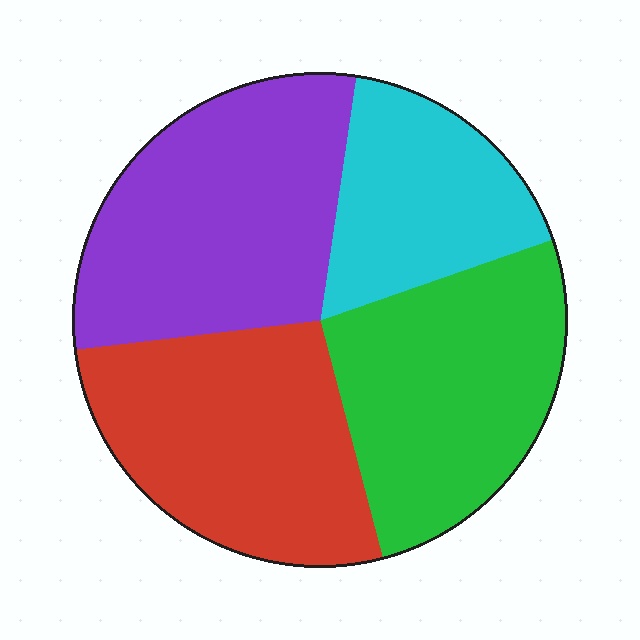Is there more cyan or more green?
Green.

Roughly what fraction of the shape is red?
Red covers 27% of the shape.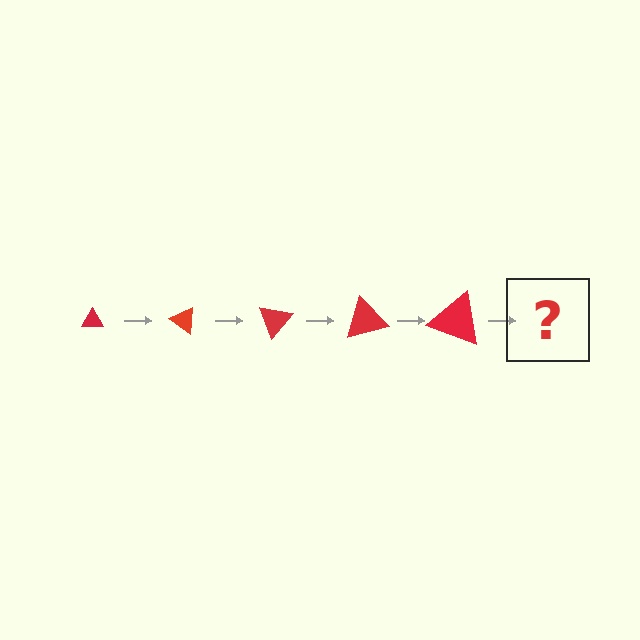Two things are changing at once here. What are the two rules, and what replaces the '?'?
The two rules are that the triangle grows larger each step and it rotates 35 degrees each step. The '?' should be a triangle, larger than the previous one and rotated 175 degrees from the start.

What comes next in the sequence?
The next element should be a triangle, larger than the previous one and rotated 175 degrees from the start.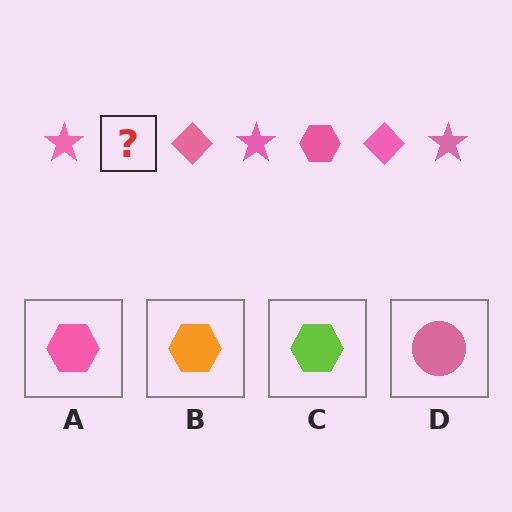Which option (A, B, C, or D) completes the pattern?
A.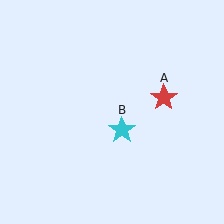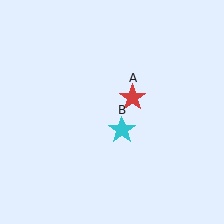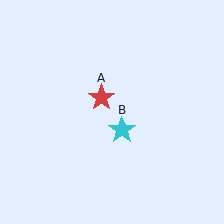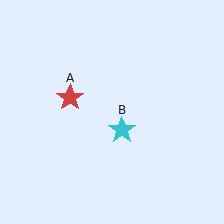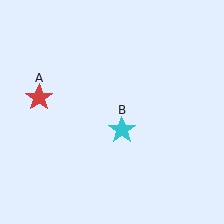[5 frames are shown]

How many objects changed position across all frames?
1 object changed position: red star (object A).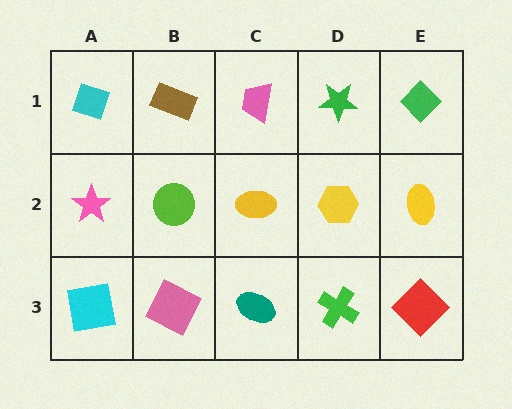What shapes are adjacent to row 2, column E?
A green diamond (row 1, column E), a red diamond (row 3, column E), a yellow hexagon (row 2, column D).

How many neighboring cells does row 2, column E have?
3.